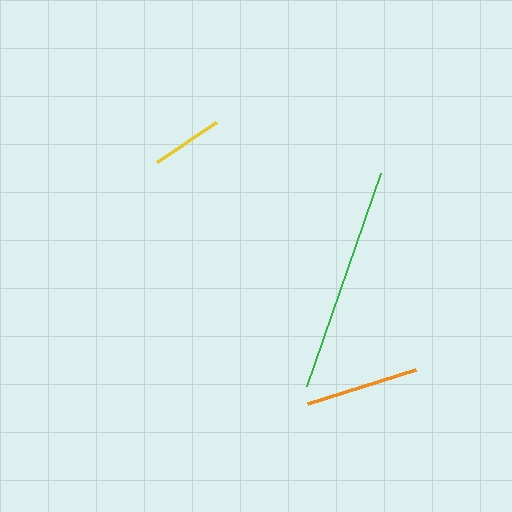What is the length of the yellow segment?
The yellow segment is approximately 72 pixels long.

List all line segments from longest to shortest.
From longest to shortest: green, orange, yellow.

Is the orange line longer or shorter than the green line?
The green line is longer than the orange line.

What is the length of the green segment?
The green segment is approximately 225 pixels long.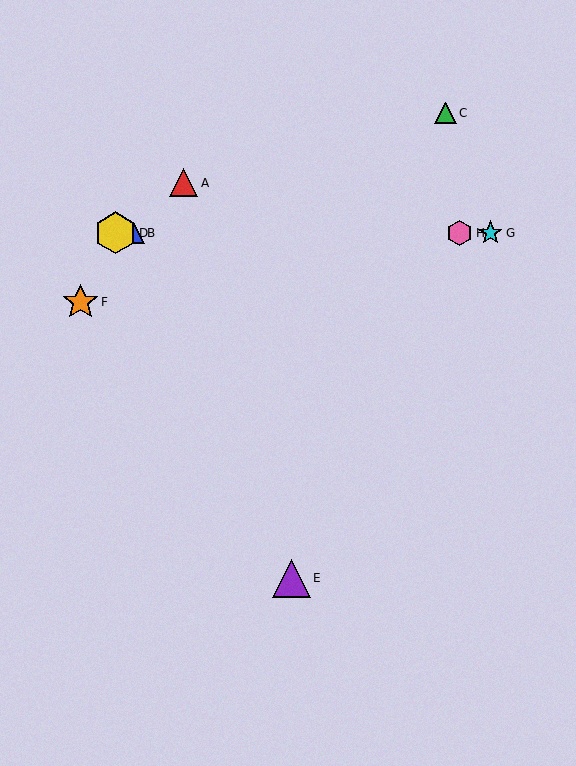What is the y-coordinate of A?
Object A is at y≈183.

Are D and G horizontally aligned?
Yes, both are at y≈233.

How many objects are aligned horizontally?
4 objects (B, D, G, H) are aligned horizontally.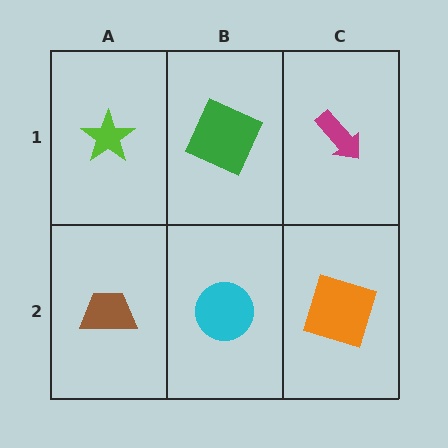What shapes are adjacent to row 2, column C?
A magenta arrow (row 1, column C), a cyan circle (row 2, column B).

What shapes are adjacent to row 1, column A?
A brown trapezoid (row 2, column A), a green square (row 1, column B).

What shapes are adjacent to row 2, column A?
A lime star (row 1, column A), a cyan circle (row 2, column B).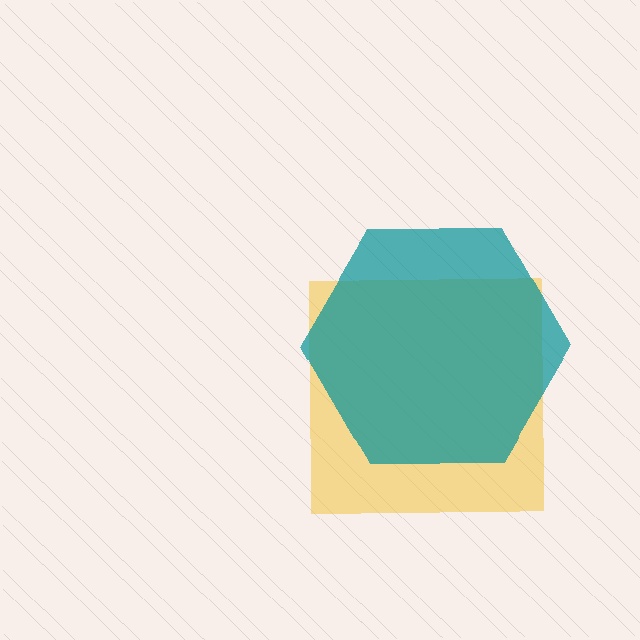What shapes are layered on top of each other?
The layered shapes are: a yellow square, a teal hexagon.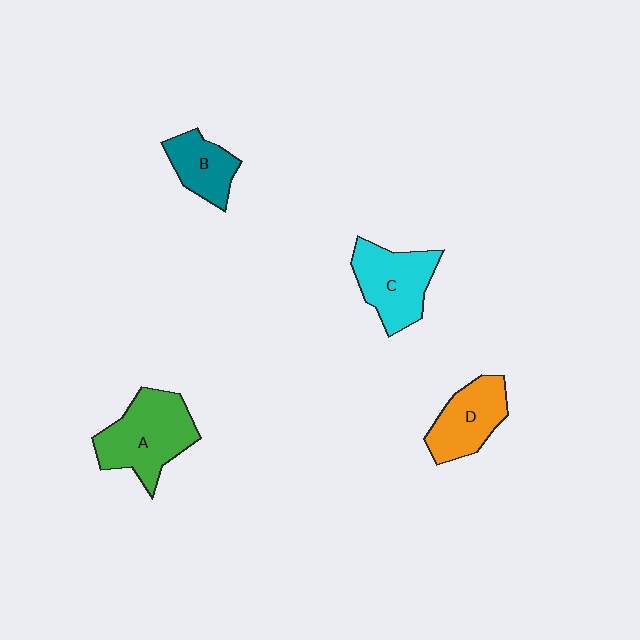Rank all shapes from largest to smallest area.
From largest to smallest: A (green), C (cyan), D (orange), B (teal).